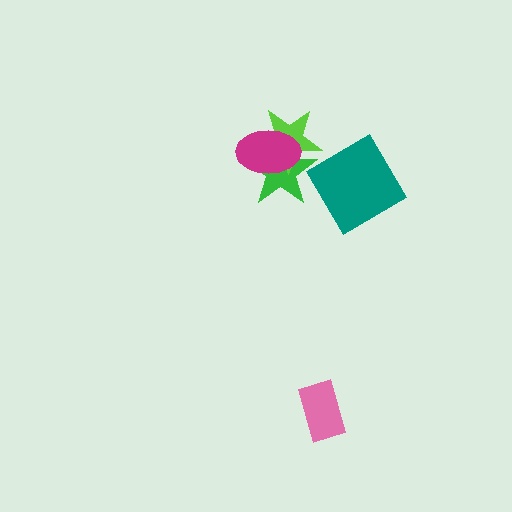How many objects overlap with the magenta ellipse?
2 objects overlap with the magenta ellipse.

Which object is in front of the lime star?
The magenta ellipse is in front of the lime star.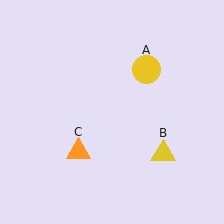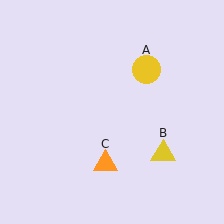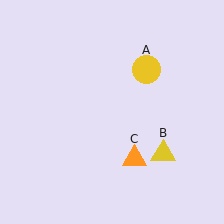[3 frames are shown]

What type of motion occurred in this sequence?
The orange triangle (object C) rotated counterclockwise around the center of the scene.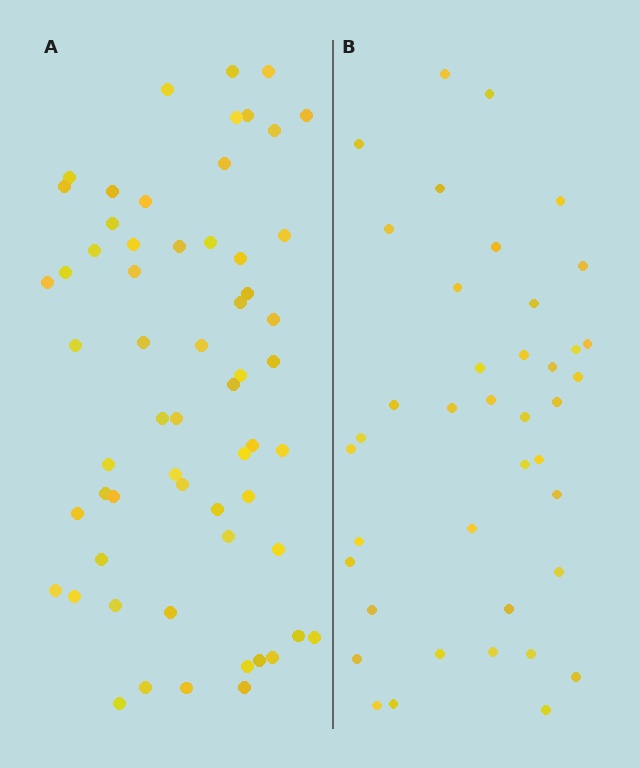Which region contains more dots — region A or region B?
Region A (the left region) has more dots.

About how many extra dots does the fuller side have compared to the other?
Region A has approximately 20 more dots than region B.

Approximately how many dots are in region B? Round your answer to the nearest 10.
About 40 dots.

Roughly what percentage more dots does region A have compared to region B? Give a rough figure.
About 50% more.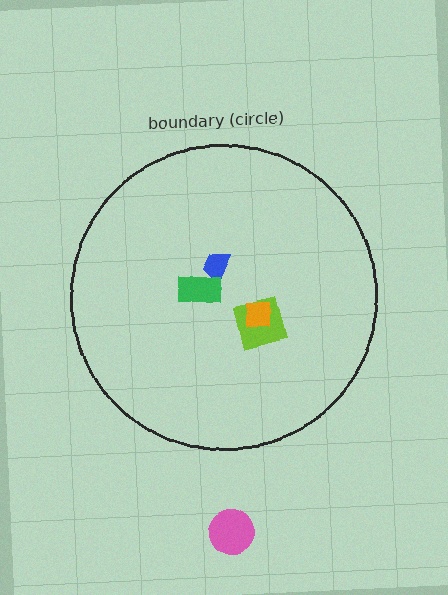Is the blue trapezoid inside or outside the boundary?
Inside.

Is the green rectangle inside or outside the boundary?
Inside.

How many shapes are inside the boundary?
4 inside, 1 outside.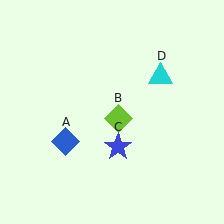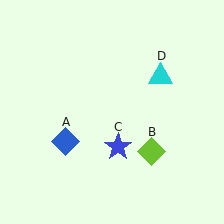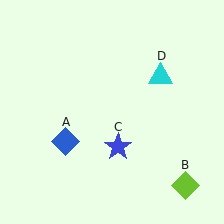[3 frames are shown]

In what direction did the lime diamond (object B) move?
The lime diamond (object B) moved down and to the right.